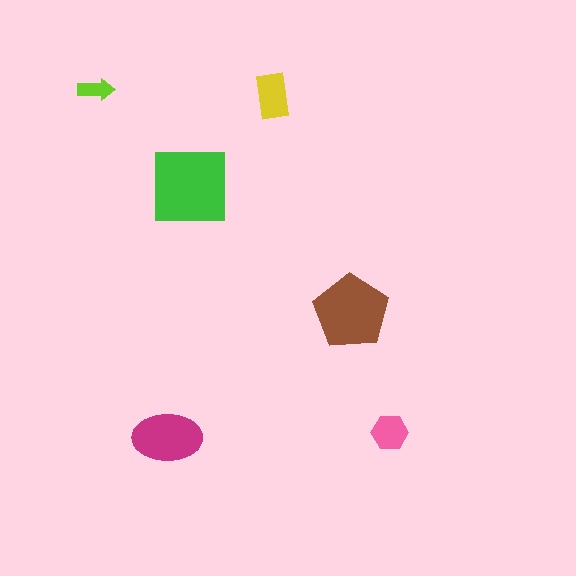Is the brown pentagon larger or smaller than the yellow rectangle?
Larger.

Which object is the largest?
The green square.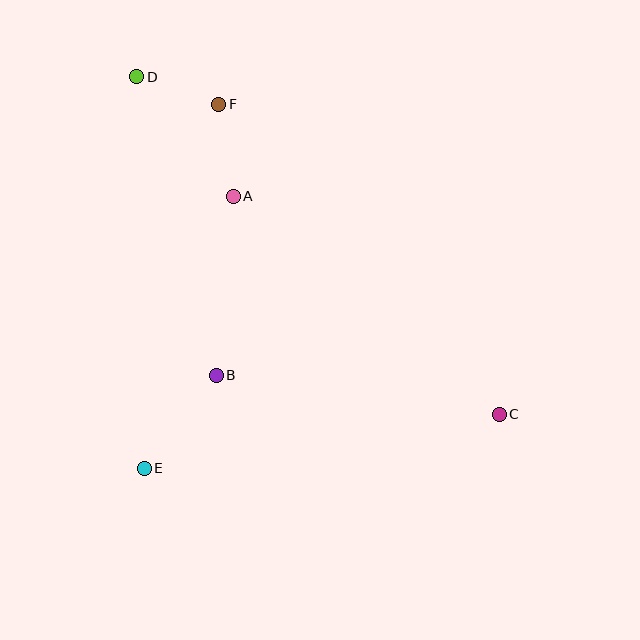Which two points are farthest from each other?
Points C and D are farthest from each other.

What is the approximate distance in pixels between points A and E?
The distance between A and E is approximately 287 pixels.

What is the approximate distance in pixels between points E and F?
The distance between E and F is approximately 372 pixels.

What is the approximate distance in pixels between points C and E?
The distance between C and E is approximately 359 pixels.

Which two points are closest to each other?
Points D and F are closest to each other.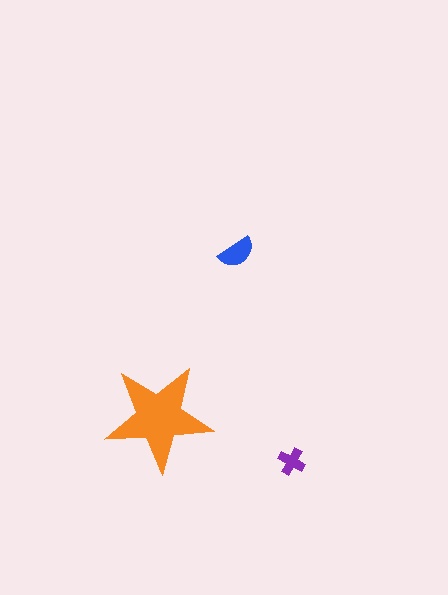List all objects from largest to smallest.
The orange star, the blue semicircle, the purple cross.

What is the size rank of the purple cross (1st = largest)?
3rd.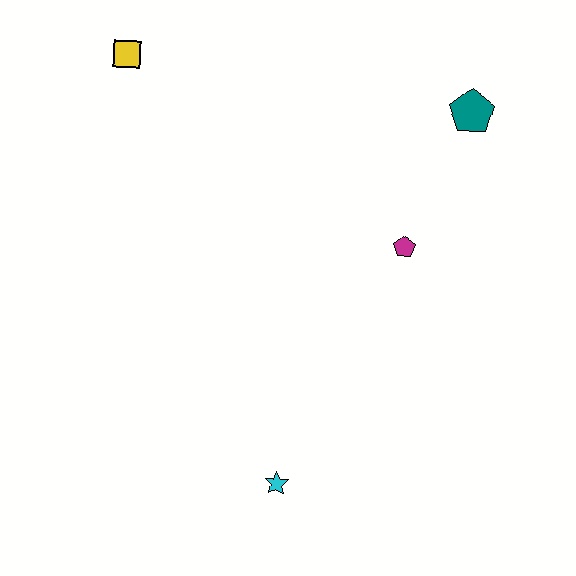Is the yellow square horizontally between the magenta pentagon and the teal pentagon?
No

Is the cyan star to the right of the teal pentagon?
No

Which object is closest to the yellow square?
The magenta pentagon is closest to the yellow square.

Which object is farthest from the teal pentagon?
The cyan star is farthest from the teal pentagon.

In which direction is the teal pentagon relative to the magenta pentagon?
The teal pentagon is above the magenta pentagon.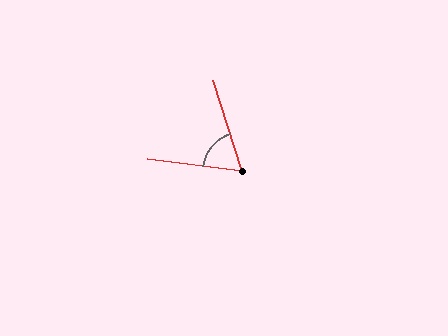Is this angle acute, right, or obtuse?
It is acute.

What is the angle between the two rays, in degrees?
Approximately 65 degrees.